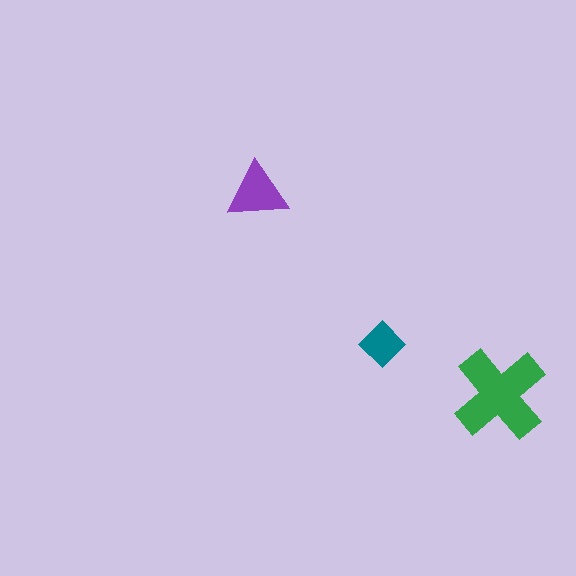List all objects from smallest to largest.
The teal diamond, the purple triangle, the green cross.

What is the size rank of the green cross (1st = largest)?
1st.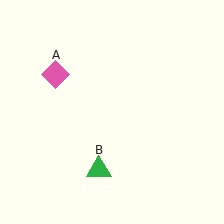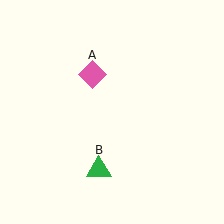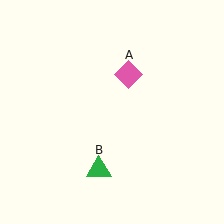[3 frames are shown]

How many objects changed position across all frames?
1 object changed position: pink diamond (object A).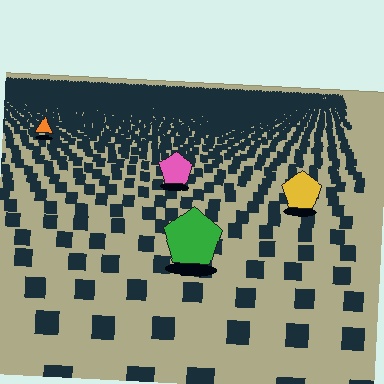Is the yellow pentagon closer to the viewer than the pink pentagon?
Yes. The yellow pentagon is closer — you can tell from the texture gradient: the ground texture is coarser near it.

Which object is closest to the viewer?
The green pentagon is closest. The texture marks near it are larger and more spread out.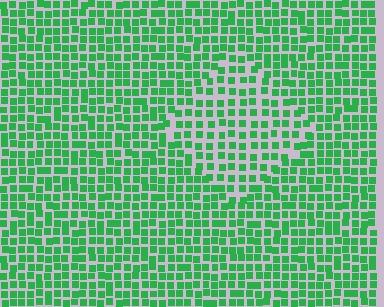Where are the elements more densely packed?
The elements are more densely packed outside the diamond boundary.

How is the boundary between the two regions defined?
The boundary is defined by a change in element density (approximately 1.5x ratio). All elements are the same color, size, and shape.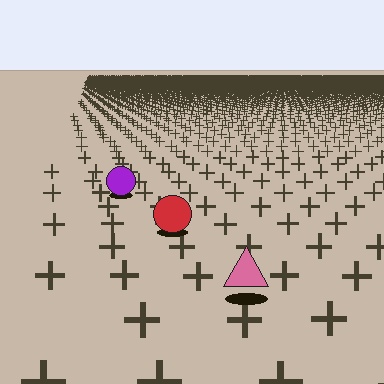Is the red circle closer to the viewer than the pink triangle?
No. The pink triangle is closer — you can tell from the texture gradient: the ground texture is coarser near it.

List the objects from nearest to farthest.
From nearest to farthest: the pink triangle, the red circle, the purple circle.